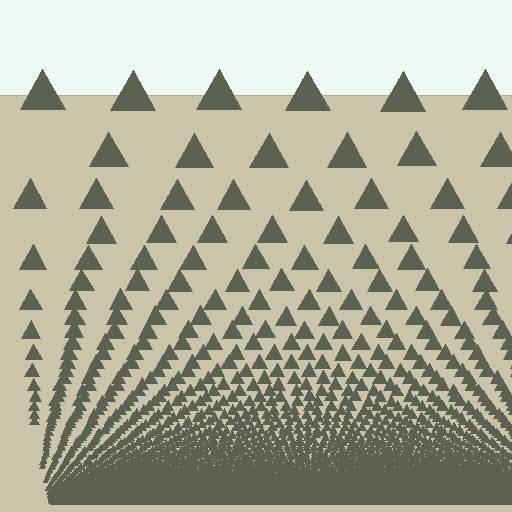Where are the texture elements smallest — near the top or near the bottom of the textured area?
Near the bottom.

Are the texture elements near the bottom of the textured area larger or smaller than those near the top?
Smaller. The gradient is inverted — elements near the bottom are smaller and denser.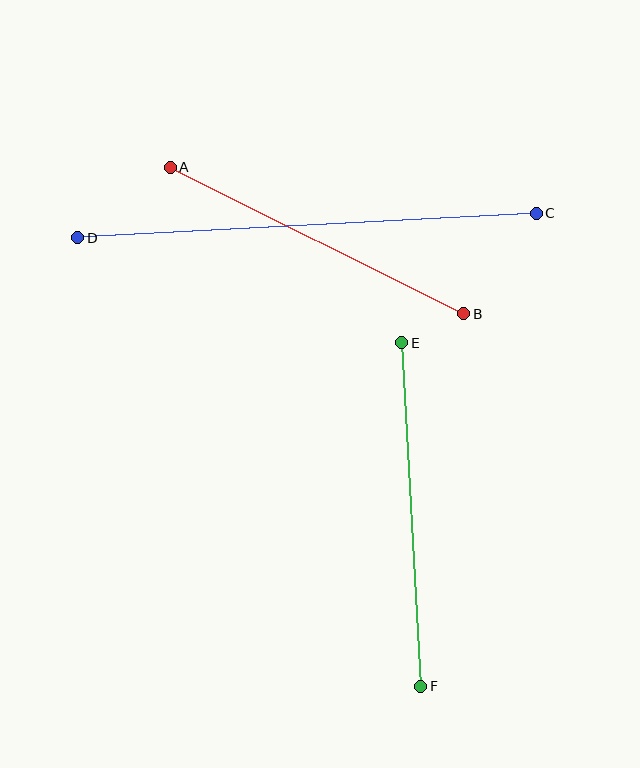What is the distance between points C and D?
The distance is approximately 459 pixels.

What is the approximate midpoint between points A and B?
The midpoint is at approximately (317, 241) pixels.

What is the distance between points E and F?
The distance is approximately 344 pixels.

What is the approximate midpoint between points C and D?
The midpoint is at approximately (307, 225) pixels.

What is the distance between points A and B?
The distance is approximately 328 pixels.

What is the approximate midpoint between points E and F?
The midpoint is at approximately (411, 515) pixels.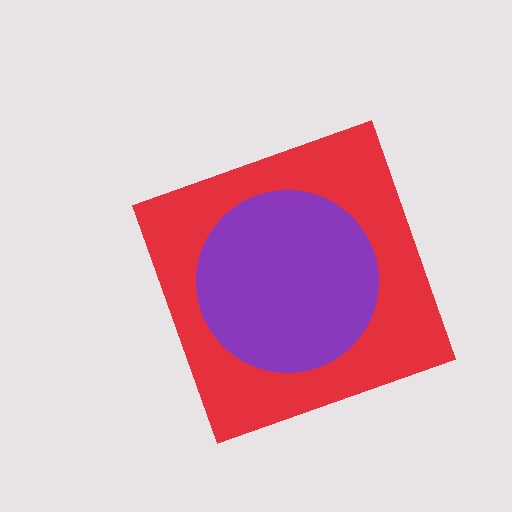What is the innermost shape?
The purple circle.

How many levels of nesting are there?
2.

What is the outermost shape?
The red diamond.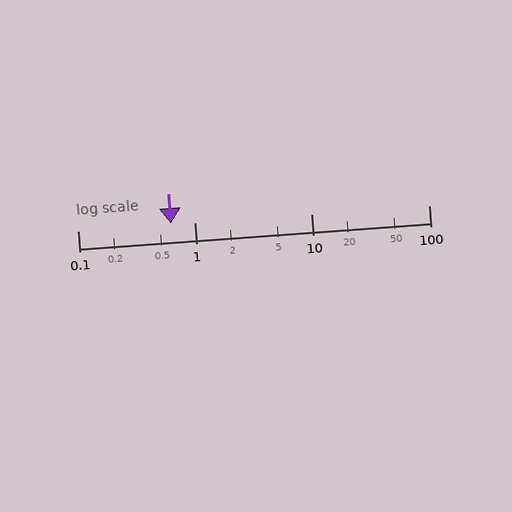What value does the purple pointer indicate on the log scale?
The pointer indicates approximately 0.63.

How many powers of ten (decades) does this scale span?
The scale spans 3 decades, from 0.1 to 100.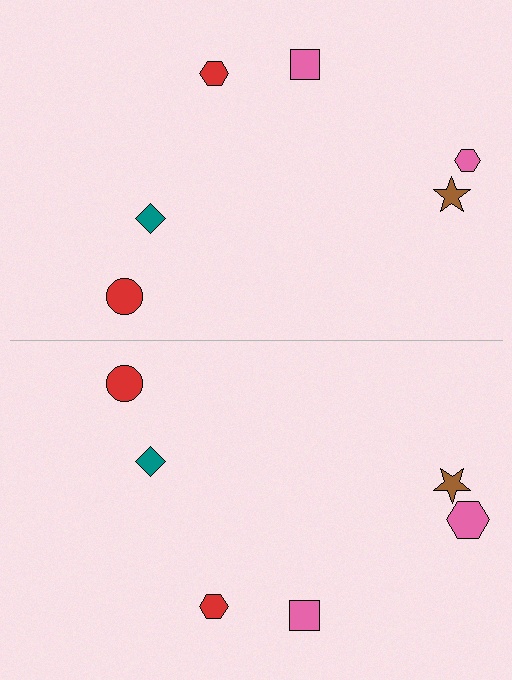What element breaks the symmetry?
The pink hexagon on the bottom side has a different size than its mirror counterpart.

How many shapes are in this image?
There are 12 shapes in this image.